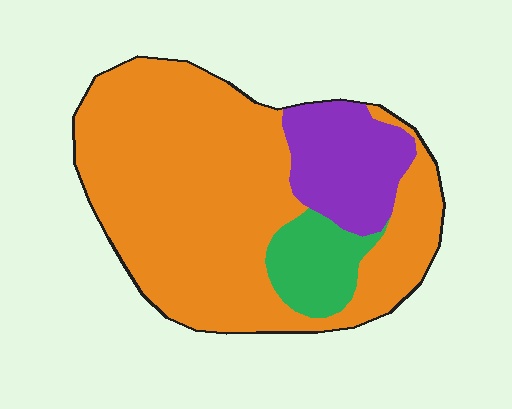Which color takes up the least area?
Green, at roughly 10%.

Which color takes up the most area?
Orange, at roughly 75%.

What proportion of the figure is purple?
Purple takes up between a sixth and a third of the figure.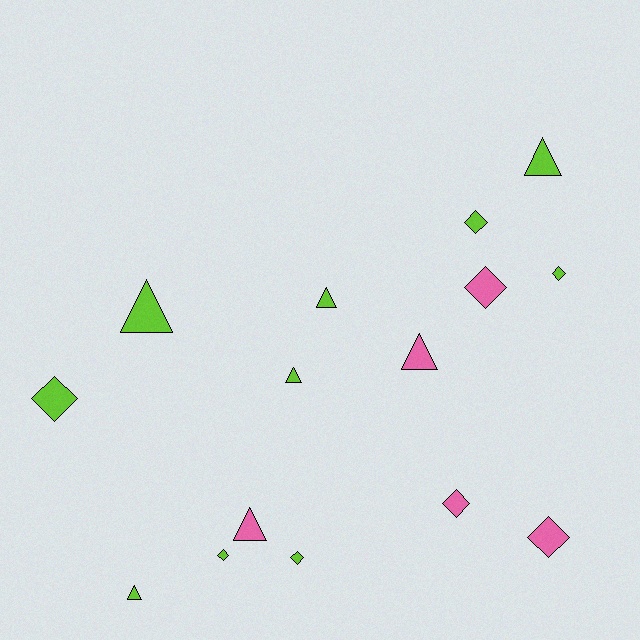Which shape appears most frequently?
Diamond, with 8 objects.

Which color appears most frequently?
Lime, with 10 objects.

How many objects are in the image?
There are 15 objects.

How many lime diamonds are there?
There are 5 lime diamonds.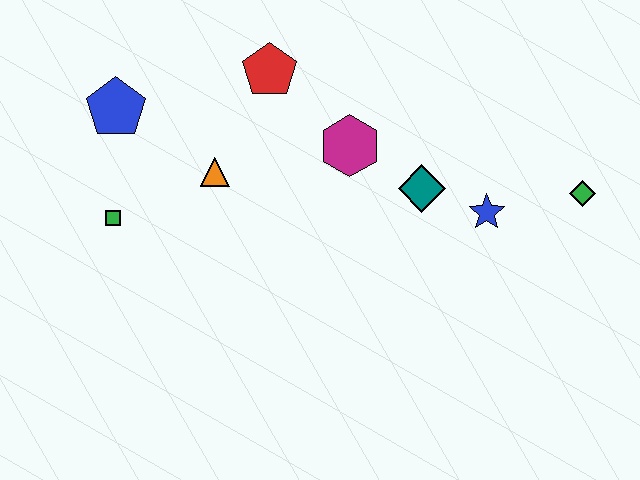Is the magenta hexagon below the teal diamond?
No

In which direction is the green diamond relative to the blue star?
The green diamond is to the right of the blue star.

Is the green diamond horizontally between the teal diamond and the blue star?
No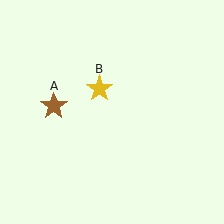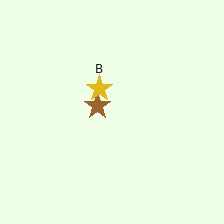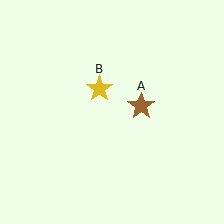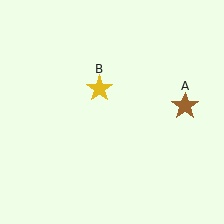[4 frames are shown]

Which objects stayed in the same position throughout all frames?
Yellow star (object B) remained stationary.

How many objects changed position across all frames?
1 object changed position: brown star (object A).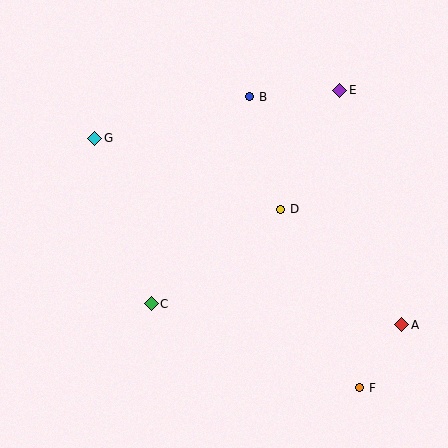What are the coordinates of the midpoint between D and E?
The midpoint between D and E is at (310, 150).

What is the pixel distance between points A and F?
The distance between A and F is 76 pixels.